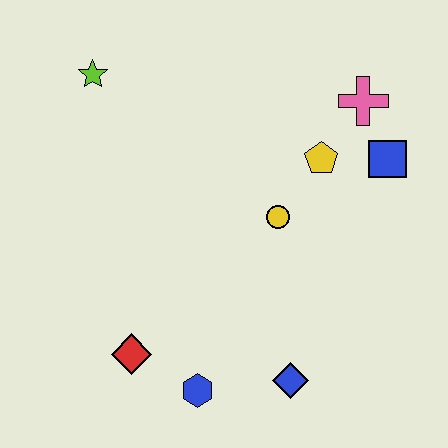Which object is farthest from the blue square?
The red diamond is farthest from the blue square.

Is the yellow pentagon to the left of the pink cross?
Yes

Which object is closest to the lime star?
The yellow circle is closest to the lime star.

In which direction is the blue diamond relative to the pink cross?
The blue diamond is below the pink cross.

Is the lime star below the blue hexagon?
No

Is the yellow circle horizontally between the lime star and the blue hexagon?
No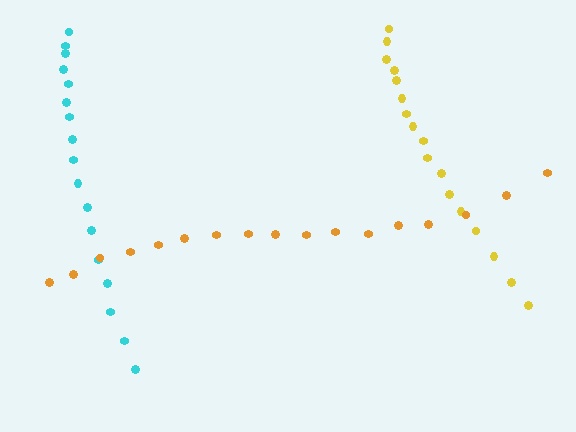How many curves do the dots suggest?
There are 3 distinct paths.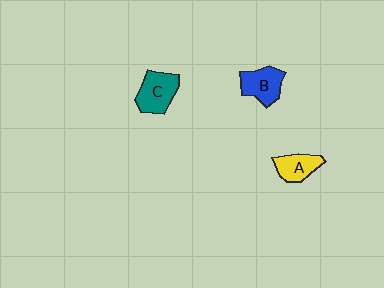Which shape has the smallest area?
Shape A (yellow).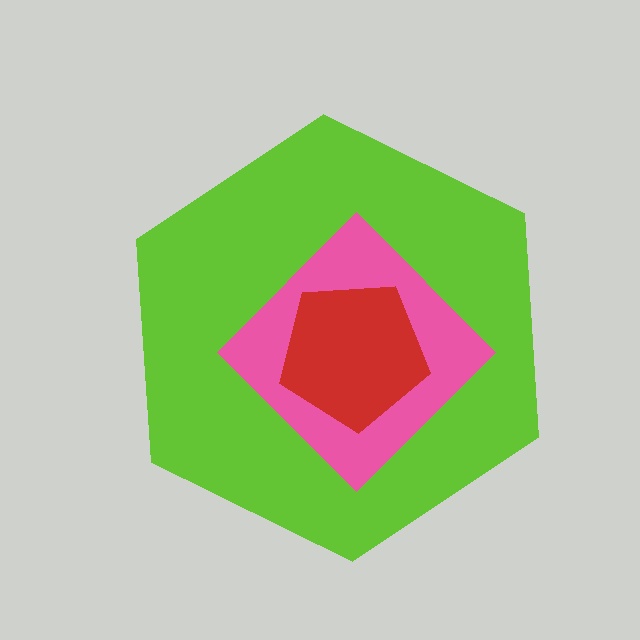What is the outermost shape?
The lime hexagon.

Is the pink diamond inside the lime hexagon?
Yes.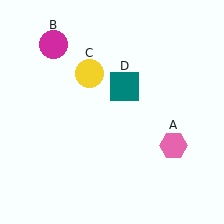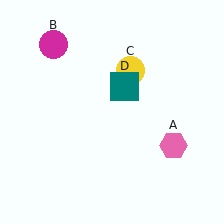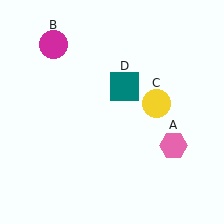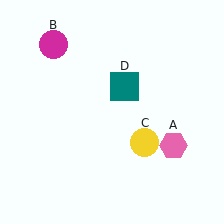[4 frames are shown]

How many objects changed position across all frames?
1 object changed position: yellow circle (object C).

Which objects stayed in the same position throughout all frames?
Pink hexagon (object A) and magenta circle (object B) and teal square (object D) remained stationary.